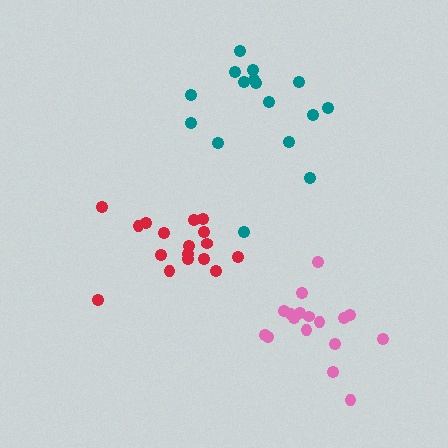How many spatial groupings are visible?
There are 3 spatial groupings.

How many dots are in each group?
Group 1: 17 dots, Group 2: 17 dots, Group 3: 16 dots (50 total).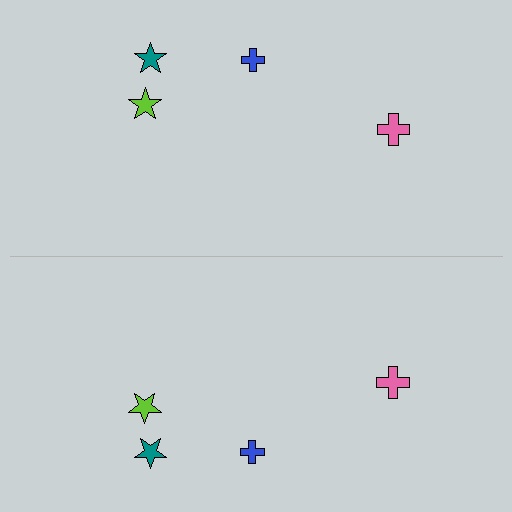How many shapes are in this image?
There are 8 shapes in this image.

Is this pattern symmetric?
Yes, this pattern has bilateral (reflection) symmetry.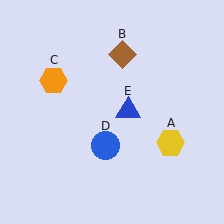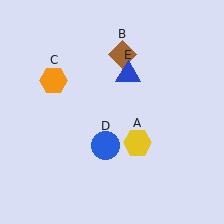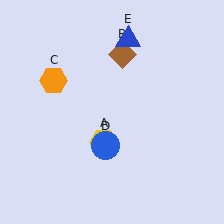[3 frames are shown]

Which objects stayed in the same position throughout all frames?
Brown diamond (object B) and orange hexagon (object C) and blue circle (object D) remained stationary.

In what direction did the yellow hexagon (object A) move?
The yellow hexagon (object A) moved left.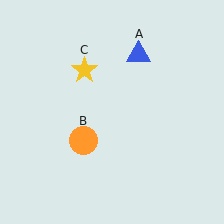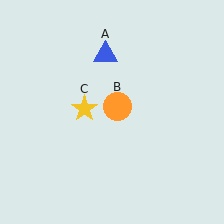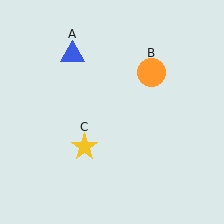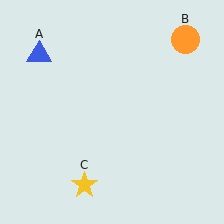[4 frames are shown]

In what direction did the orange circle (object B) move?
The orange circle (object B) moved up and to the right.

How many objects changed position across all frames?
3 objects changed position: blue triangle (object A), orange circle (object B), yellow star (object C).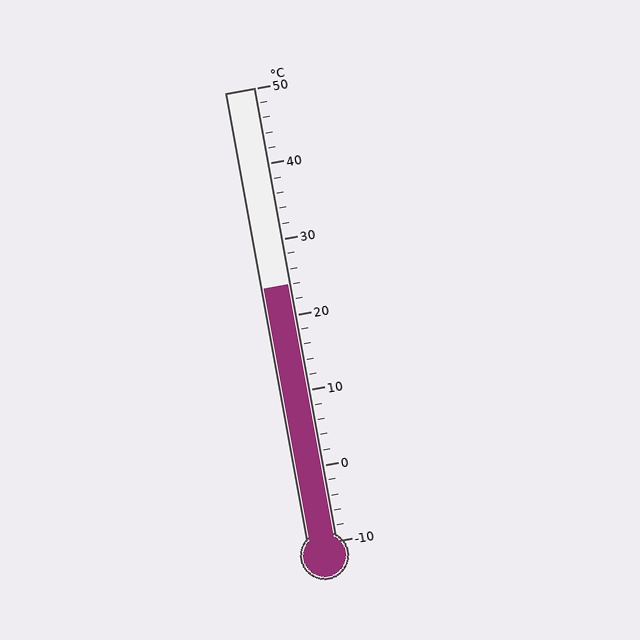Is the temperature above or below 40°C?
The temperature is below 40°C.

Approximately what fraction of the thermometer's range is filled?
The thermometer is filled to approximately 55% of its range.